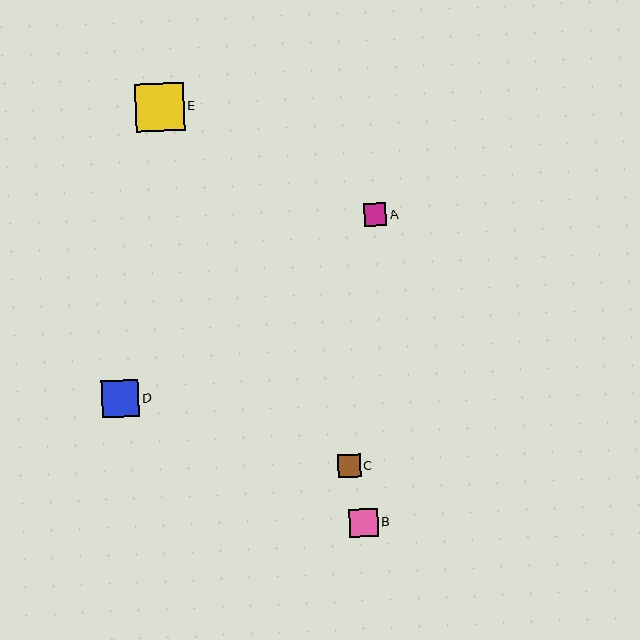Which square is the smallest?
Square A is the smallest with a size of approximately 22 pixels.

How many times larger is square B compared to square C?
Square B is approximately 1.2 times the size of square C.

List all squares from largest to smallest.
From largest to smallest: E, D, B, C, A.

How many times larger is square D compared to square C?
Square D is approximately 1.6 times the size of square C.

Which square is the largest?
Square E is the largest with a size of approximately 49 pixels.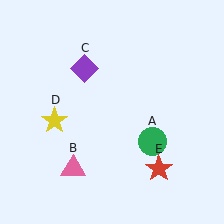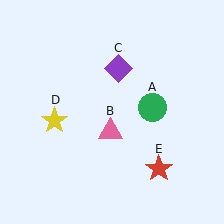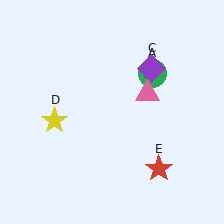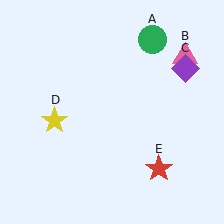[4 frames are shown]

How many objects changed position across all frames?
3 objects changed position: green circle (object A), pink triangle (object B), purple diamond (object C).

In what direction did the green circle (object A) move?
The green circle (object A) moved up.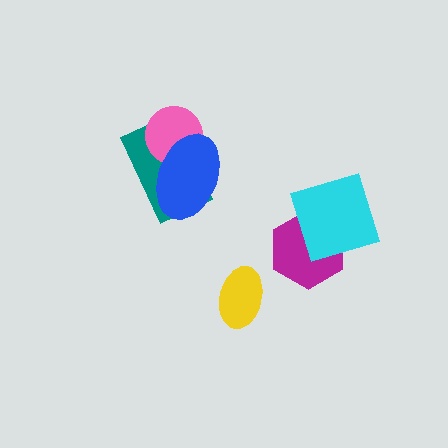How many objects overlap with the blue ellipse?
2 objects overlap with the blue ellipse.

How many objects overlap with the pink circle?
2 objects overlap with the pink circle.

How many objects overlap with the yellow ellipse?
0 objects overlap with the yellow ellipse.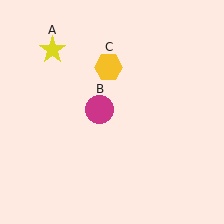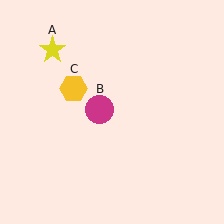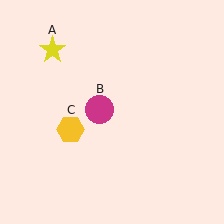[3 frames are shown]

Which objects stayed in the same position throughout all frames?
Yellow star (object A) and magenta circle (object B) remained stationary.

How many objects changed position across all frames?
1 object changed position: yellow hexagon (object C).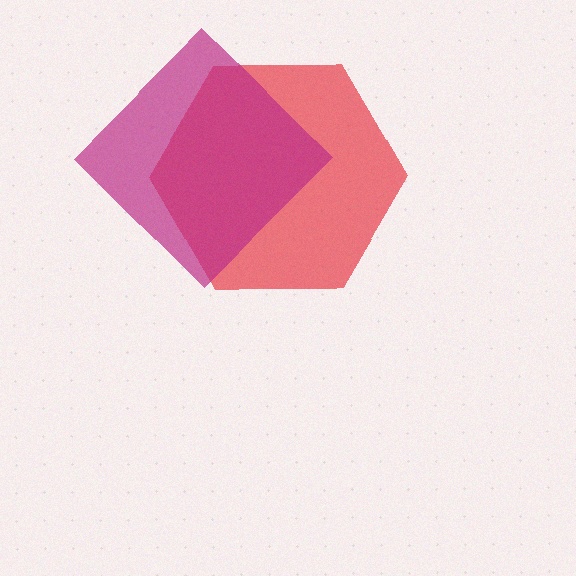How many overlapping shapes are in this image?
There are 2 overlapping shapes in the image.